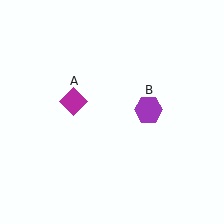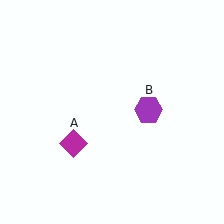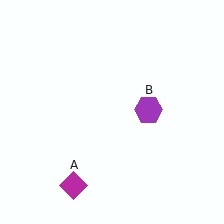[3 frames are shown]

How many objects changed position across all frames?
1 object changed position: magenta diamond (object A).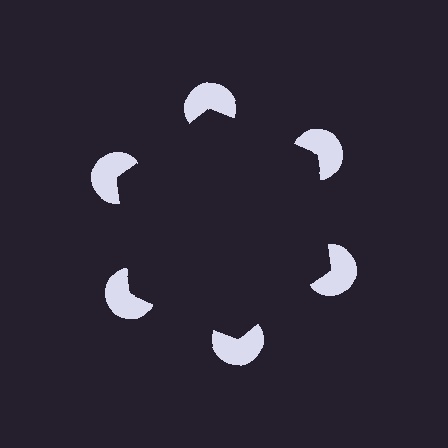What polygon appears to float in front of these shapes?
An illusory hexagon — its edges are inferred from the aligned wedge cuts in the pac-man discs, not physically drawn.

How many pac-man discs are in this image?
There are 6 — one at each vertex of the illusory hexagon.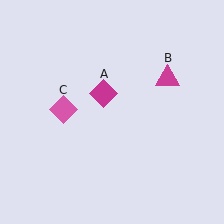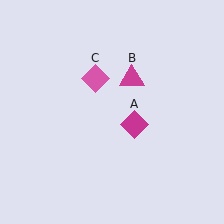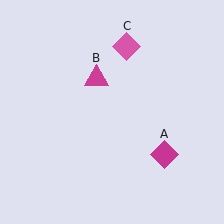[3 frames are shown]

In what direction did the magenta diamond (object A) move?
The magenta diamond (object A) moved down and to the right.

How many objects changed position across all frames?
3 objects changed position: magenta diamond (object A), magenta triangle (object B), pink diamond (object C).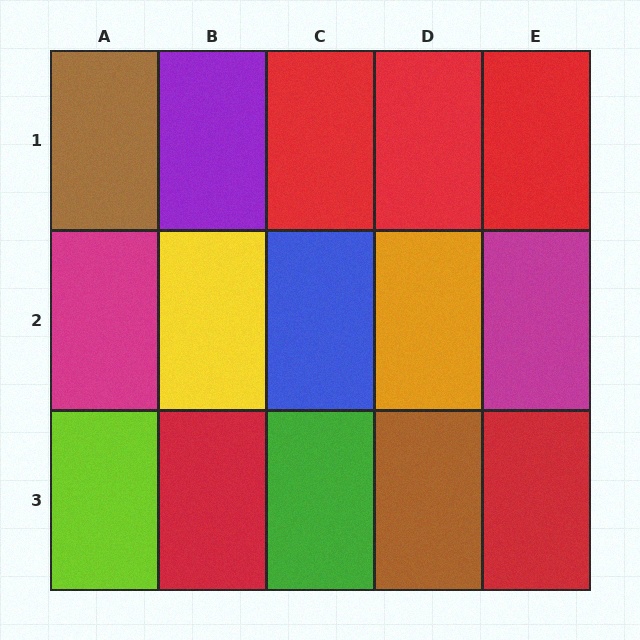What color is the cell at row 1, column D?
Red.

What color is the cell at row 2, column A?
Magenta.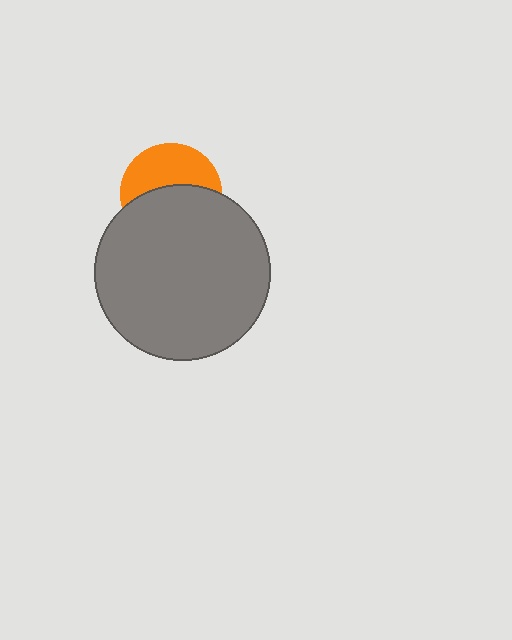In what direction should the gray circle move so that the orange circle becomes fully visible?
The gray circle should move down. That is the shortest direction to clear the overlap and leave the orange circle fully visible.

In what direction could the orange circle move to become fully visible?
The orange circle could move up. That would shift it out from behind the gray circle entirely.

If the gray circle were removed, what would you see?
You would see the complete orange circle.